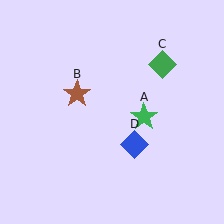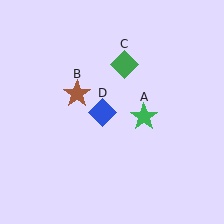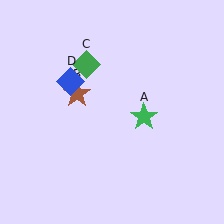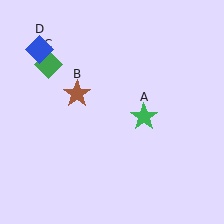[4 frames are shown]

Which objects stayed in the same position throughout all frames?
Green star (object A) and brown star (object B) remained stationary.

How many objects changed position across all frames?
2 objects changed position: green diamond (object C), blue diamond (object D).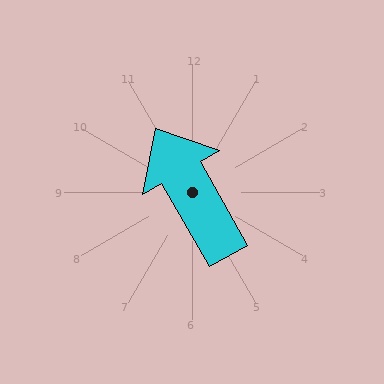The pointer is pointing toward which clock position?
Roughly 11 o'clock.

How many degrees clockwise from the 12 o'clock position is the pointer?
Approximately 330 degrees.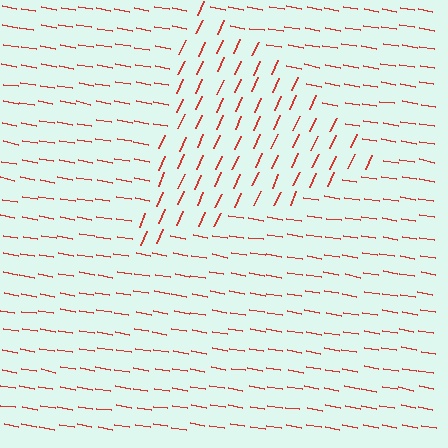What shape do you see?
I see a triangle.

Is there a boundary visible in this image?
Yes, there is a texture boundary formed by a change in line orientation.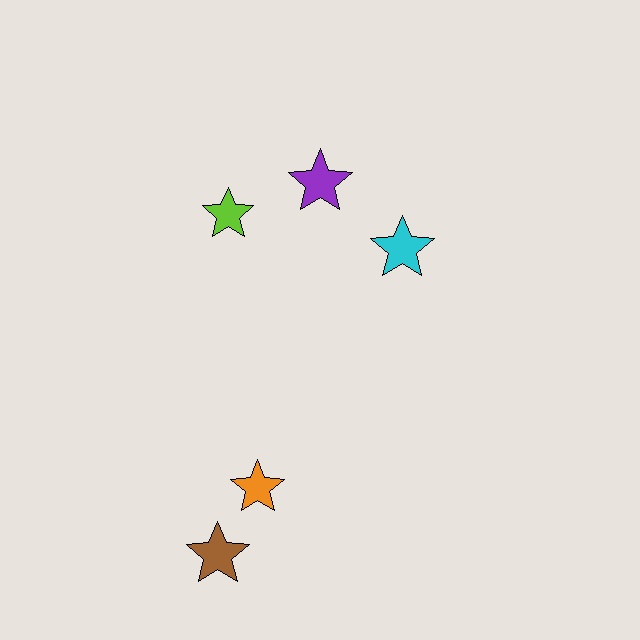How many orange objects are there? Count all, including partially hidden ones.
There is 1 orange object.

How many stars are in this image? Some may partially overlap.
There are 5 stars.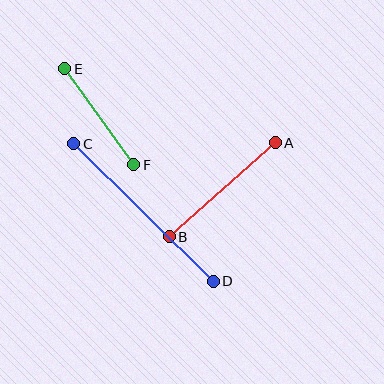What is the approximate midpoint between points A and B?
The midpoint is at approximately (222, 190) pixels.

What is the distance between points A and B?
The distance is approximately 142 pixels.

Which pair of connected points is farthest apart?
Points C and D are farthest apart.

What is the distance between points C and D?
The distance is approximately 196 pixels.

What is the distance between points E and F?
The distance is approximately 118 pixels.